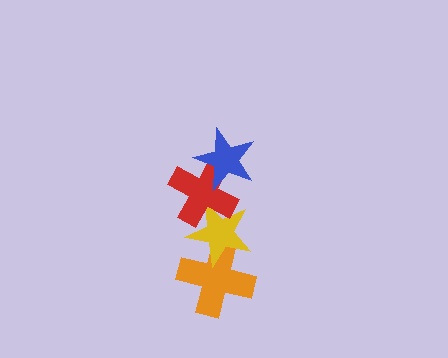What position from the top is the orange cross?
The orange cross is 4th from the top.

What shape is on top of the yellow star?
The red cross is on top of the yellow star.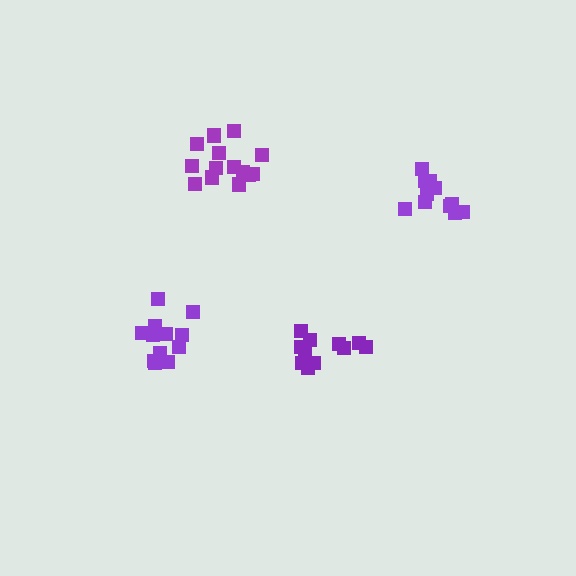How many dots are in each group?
Group 1: 14 dots, Group 2: 11 dots, Group 3: 11 dots, Group 4: 12 dots (48 total).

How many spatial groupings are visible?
There are 4 spatial groupings.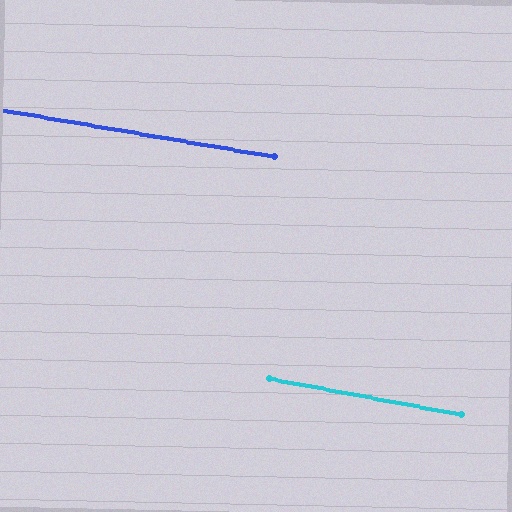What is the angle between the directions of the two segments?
Approximately 1 degree.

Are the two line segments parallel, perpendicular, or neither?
Parallel — their directions differ by only 1.2°.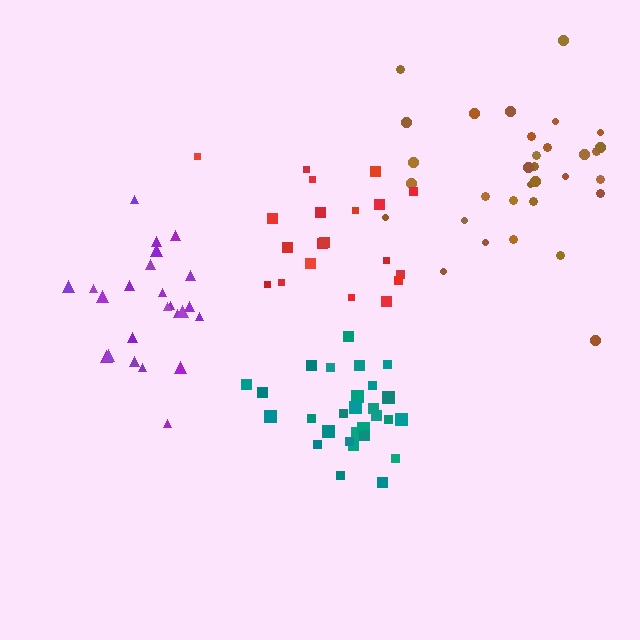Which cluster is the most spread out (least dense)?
Brown.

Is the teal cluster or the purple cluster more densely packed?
Teal.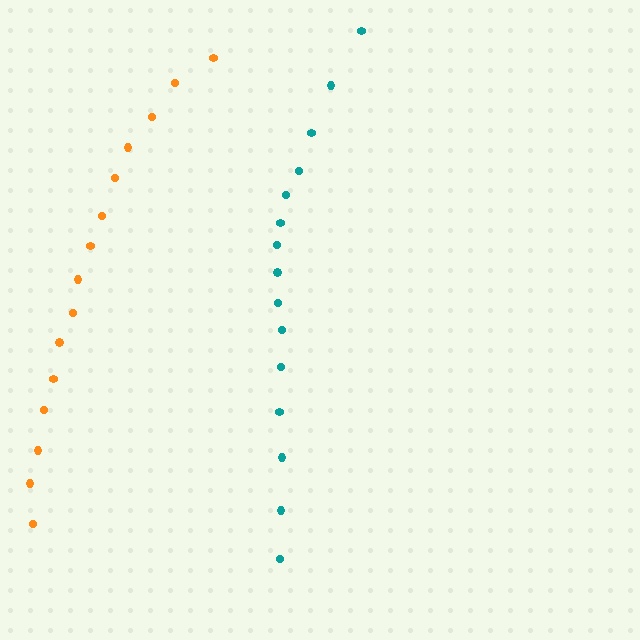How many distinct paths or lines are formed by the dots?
There are 2 distinct paths.